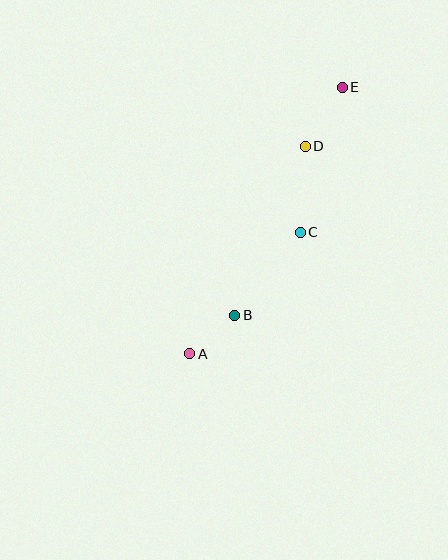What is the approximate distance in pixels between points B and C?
The distance between B and C is approximately 106 pixels.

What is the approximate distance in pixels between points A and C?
The distance between A and C is approximately 164 pixels.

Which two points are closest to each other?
Points A and B are closest to each other.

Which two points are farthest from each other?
Points A and E are farthest from each other.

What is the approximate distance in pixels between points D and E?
The distance between D and E is approximately 69 pixels.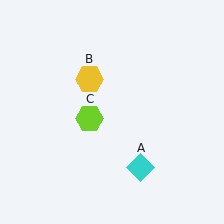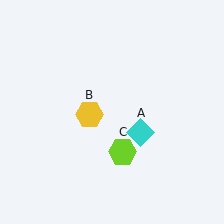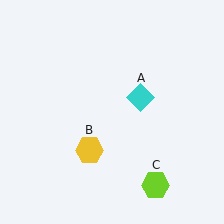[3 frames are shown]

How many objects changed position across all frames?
3 objects changed position: cyan diamond (object A), yellow hexagon (object B), lime hexagon (object C).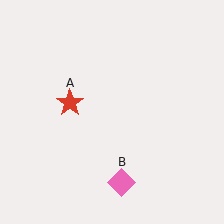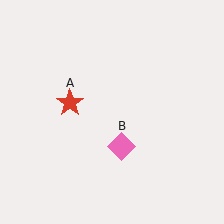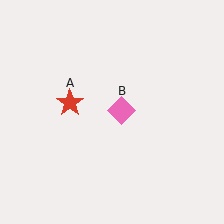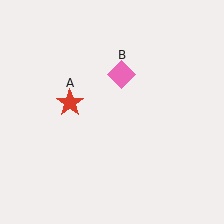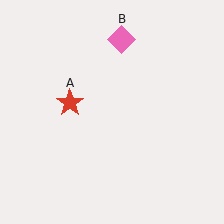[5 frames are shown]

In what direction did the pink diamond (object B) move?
The pink diamond (object B) moved up.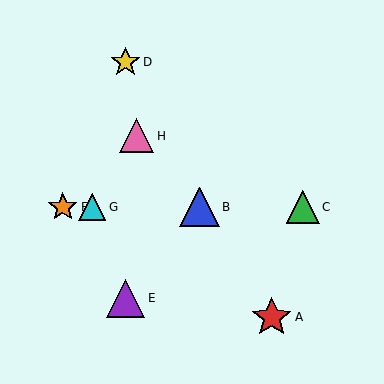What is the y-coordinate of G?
Object G is at y≈207.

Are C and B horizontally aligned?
Yes, both are at y≈207.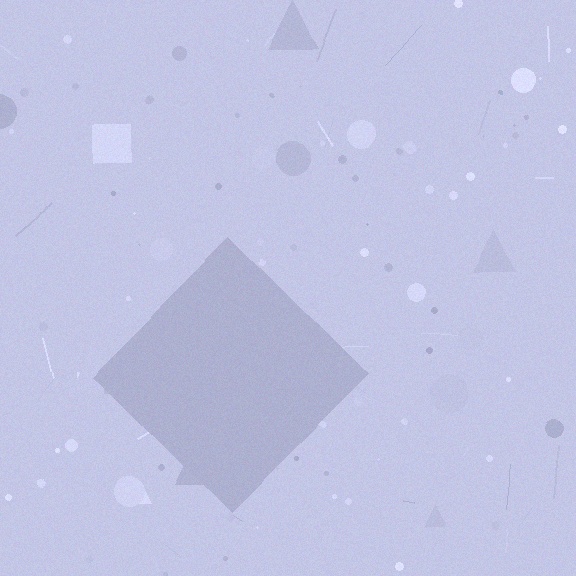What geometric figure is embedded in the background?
A diamond is embedded in the background.